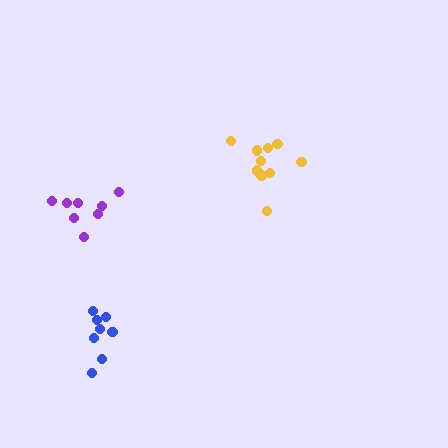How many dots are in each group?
Group 1: 10 dots, Group 2: 8 dots, Group 3: 8 dots (26 total).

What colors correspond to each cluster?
The clusters are colored: yellow, purple, blue.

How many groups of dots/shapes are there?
There are 3 groups.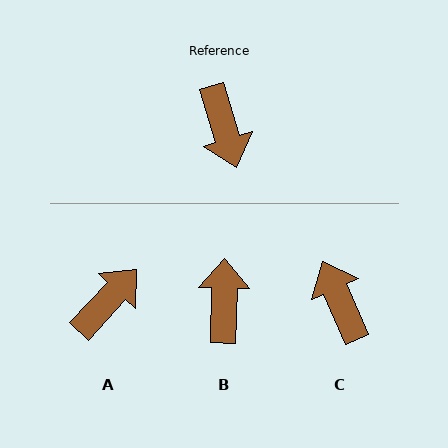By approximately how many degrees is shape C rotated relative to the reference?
Approximately 173 degrees clockwise.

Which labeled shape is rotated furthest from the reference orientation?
C, about 173 degrees away.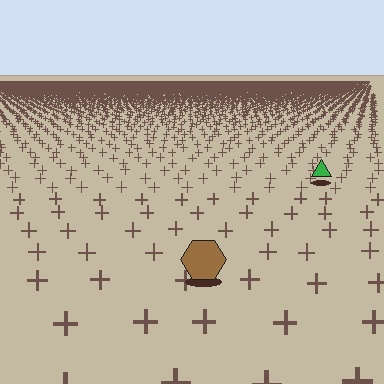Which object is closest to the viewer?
The brown hexagon is closest. The texture marks near it are larger and more spread out.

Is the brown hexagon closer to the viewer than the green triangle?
Yes. The brown hexagon is closer — you can tell from the texture gradient: the ground texture is coarser near it.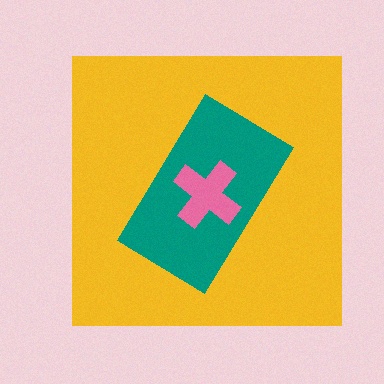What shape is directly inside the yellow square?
The teal rectangle.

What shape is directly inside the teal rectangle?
The pink cross.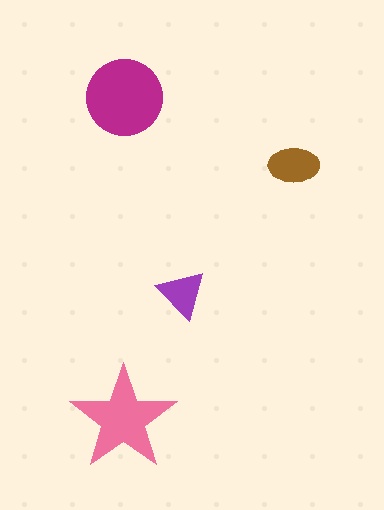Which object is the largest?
The magenta circle.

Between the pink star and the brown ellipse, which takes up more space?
The pink star.